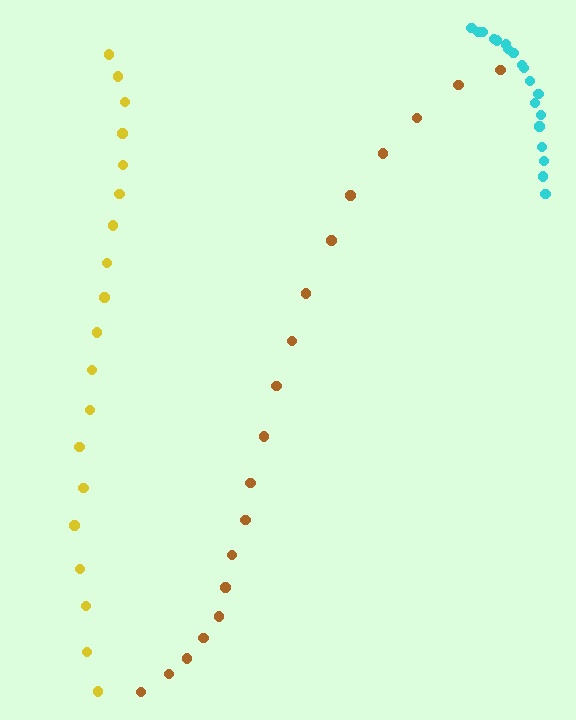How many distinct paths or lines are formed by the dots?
There are 3 distinct paths.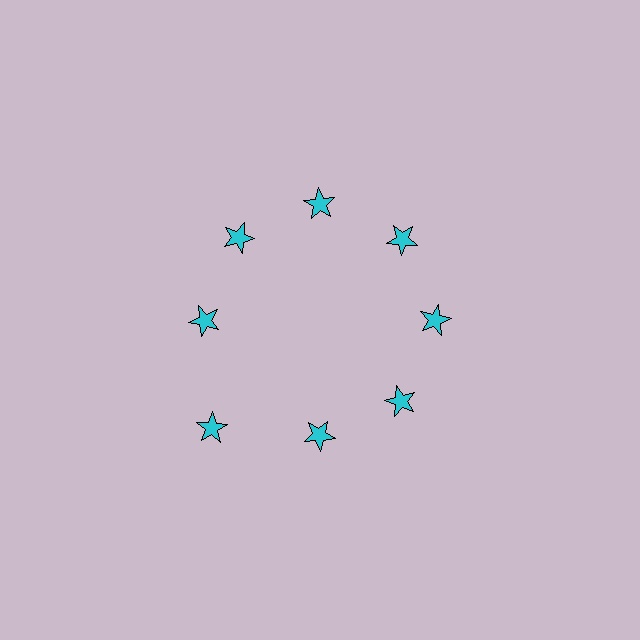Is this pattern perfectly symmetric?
No. The 8 cyan stars are arranged in a ring, but one element near the 8 o'clock position is pushed outward from the center, breaking the 8-fold rotational symmetry.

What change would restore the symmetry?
The symmetry would be restored by moving it inward, back onto the ring so that all 8 stars sit at equal angles and equal distance from the center.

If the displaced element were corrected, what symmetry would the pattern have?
It would have 8-fold rotational symmetry — the pattern would map onto itself every 45 degrees.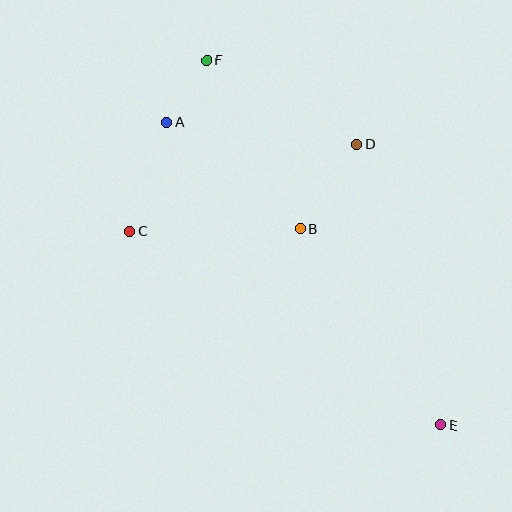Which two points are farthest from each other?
Points E and F are farthest from each other.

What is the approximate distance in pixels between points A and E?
The distance between A and E is approximately 408 pixels.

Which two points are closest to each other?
Points A and F are closest to each other.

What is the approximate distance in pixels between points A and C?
The distance between A and C is approximately 115 pixels.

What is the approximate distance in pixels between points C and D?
The distance between C and D is approximately 243 pixels.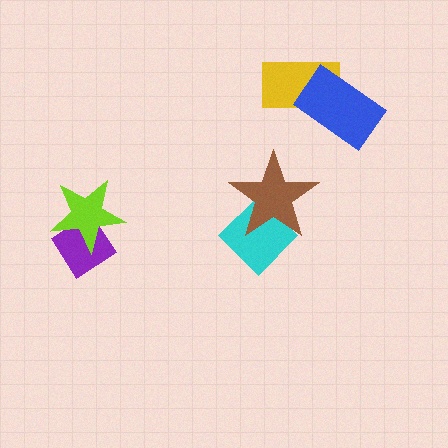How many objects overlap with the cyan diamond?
1 object overlaps with the cyan diamond.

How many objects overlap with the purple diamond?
1 object overlaps with the purple diamond.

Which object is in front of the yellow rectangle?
The blue rectangle is in front of the yellow rectangle.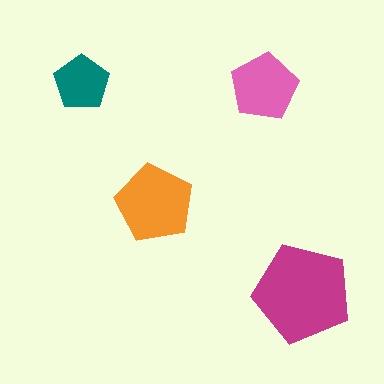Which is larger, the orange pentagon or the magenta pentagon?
The magenta one.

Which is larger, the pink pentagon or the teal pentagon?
The pink one.